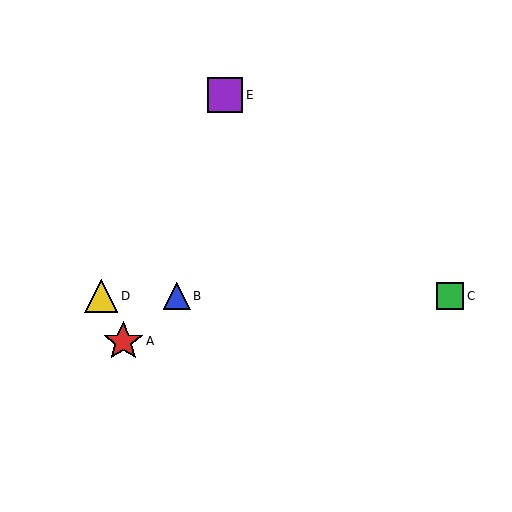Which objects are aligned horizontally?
Objects B, C, D are aligned horizontally.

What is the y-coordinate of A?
Object A is at y≈341.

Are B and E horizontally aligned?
No, B is at y≈296 and E is at y≈95.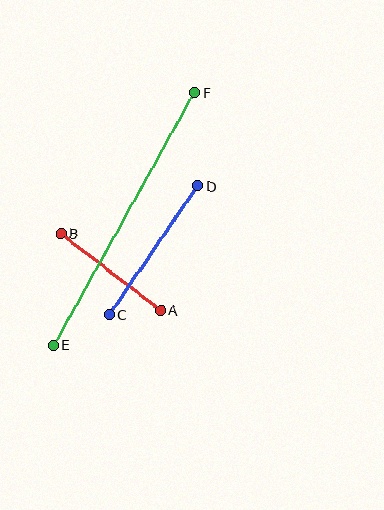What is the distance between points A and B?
The distance is approximately 126 pixels.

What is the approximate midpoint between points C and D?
The midpoint is at approximately (154, 250) pixels.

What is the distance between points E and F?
The distance is approximately 289 pixels.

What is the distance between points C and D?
The distance is approximately 156 pixels.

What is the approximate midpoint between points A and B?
The midpoint is at approximately (111, 272) pixels.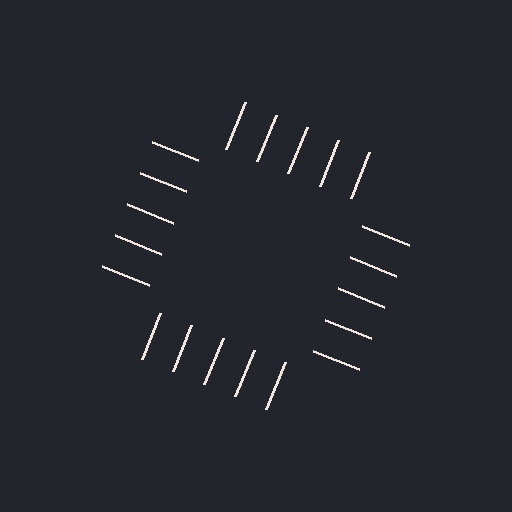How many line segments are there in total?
20 — 5 along each of the 4 edges.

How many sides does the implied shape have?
4 sides — the line-ends trace a square.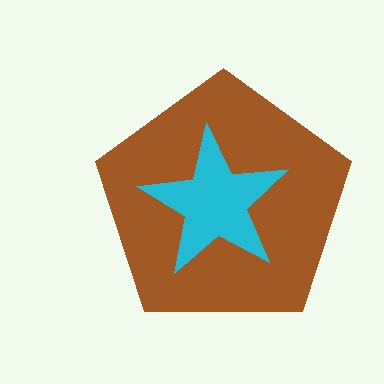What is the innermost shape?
The cyan star.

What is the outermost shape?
The brown pentagon.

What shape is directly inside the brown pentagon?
The cyan star.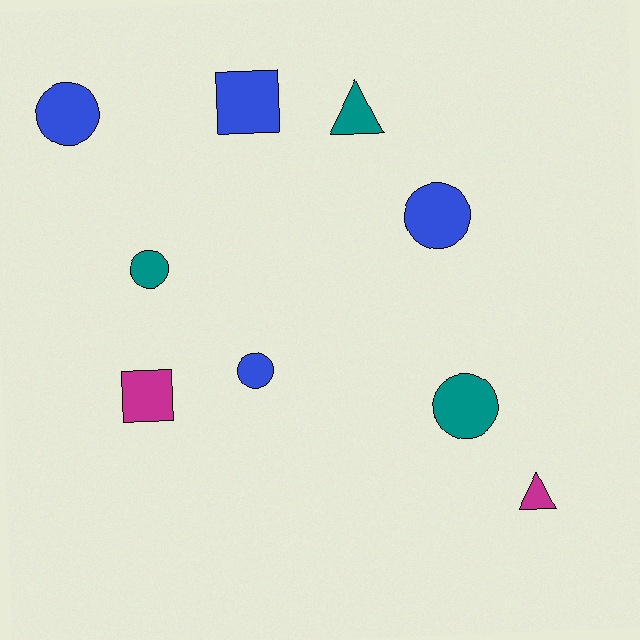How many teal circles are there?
There are 2 teal circles.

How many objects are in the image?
There are 9 objects.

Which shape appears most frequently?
Circle, with 5 objects.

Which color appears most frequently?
Blue, with 4 objects.